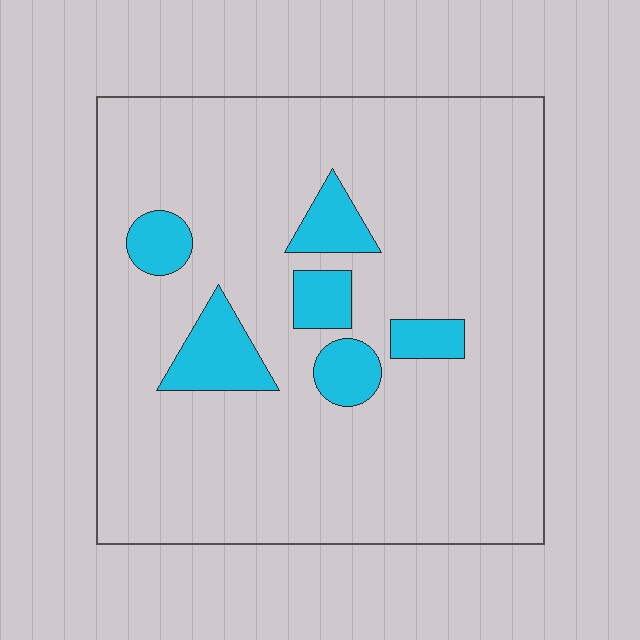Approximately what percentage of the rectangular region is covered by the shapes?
Approximately 10%.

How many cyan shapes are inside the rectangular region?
6.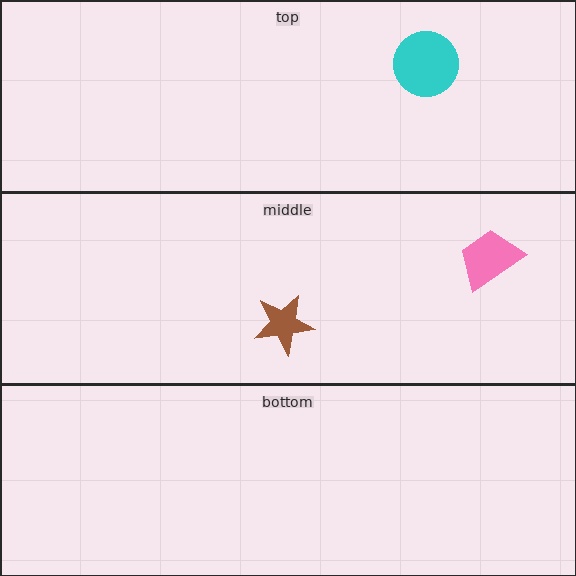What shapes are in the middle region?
The pink trapezoid, the brown star.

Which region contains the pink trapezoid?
The middle region.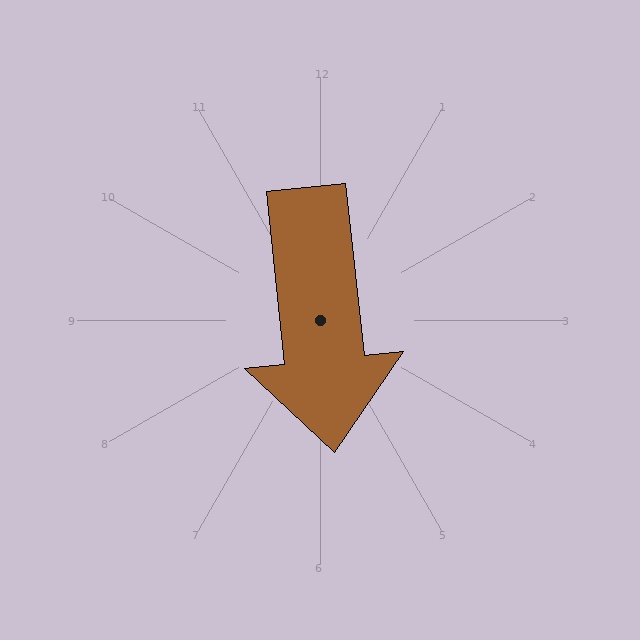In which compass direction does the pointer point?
South.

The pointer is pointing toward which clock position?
Roughly 6 o'clock.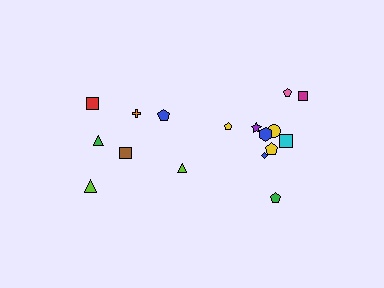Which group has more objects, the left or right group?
The right group.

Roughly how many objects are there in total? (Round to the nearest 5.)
Roughly 15 objects in total.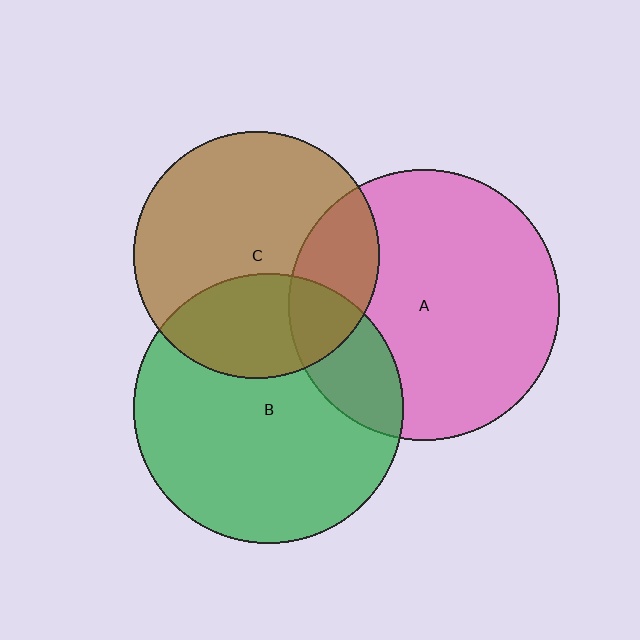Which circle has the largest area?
Circle A (pink).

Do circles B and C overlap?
Yes.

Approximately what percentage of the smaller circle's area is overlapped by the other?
Approximately 30%.